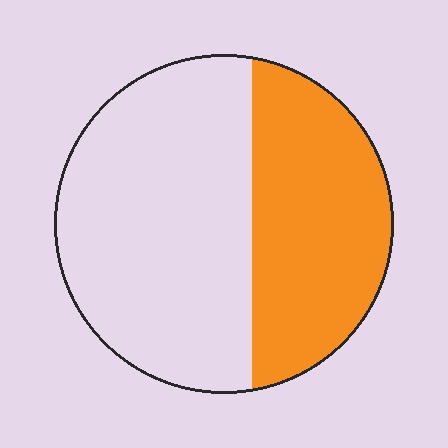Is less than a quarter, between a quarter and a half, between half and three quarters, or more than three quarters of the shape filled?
Between a quarter and a half.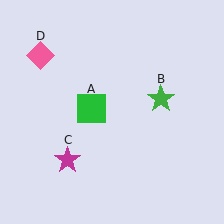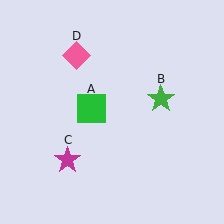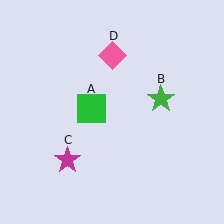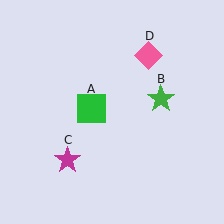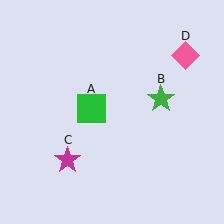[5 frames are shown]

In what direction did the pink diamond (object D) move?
The pink diamond (object D) moved right.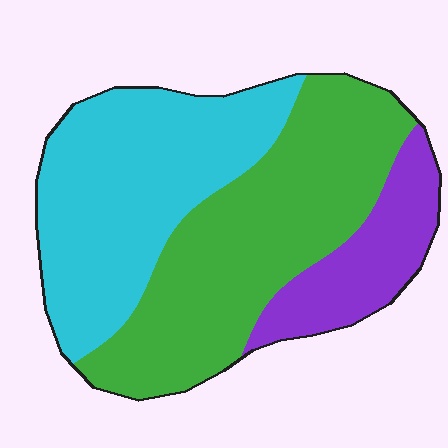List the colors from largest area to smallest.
From largest to smallest: green, cyan, purple.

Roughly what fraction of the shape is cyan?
Cyan takes up about two fifths (2/5) of the shape.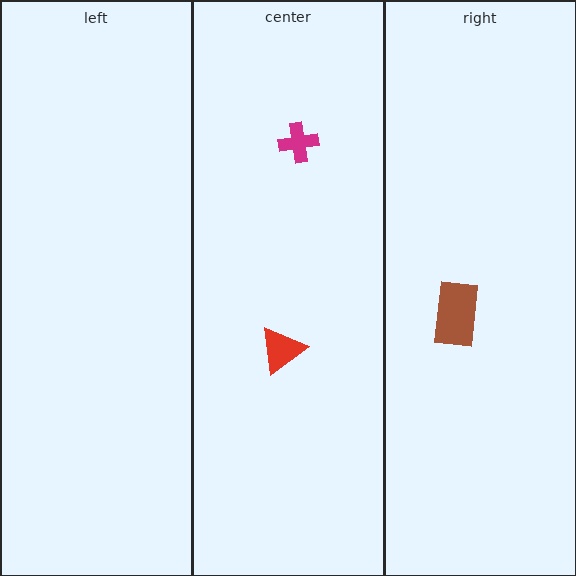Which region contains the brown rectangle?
The right region.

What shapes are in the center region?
The magenta cross, the red triangle.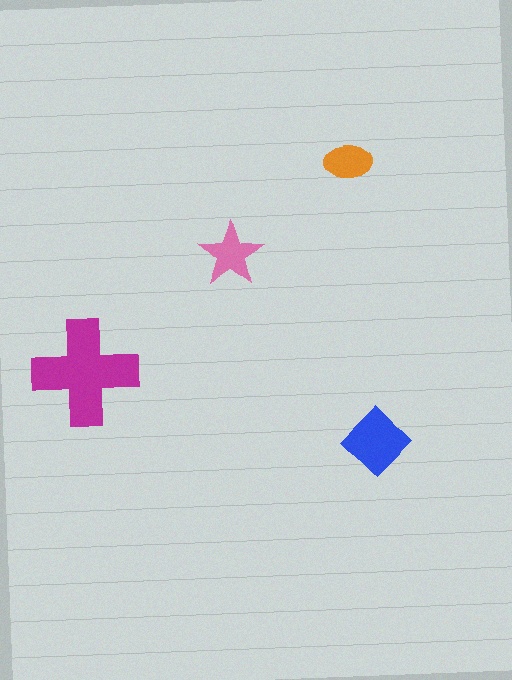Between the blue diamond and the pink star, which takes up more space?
The blue diamond.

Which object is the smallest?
The orange ellipse.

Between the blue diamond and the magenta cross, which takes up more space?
The magenta cross.